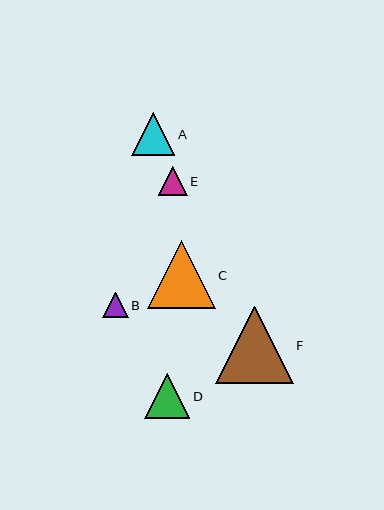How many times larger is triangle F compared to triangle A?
Triangle F is approximately 1.8 times the size of triangle A.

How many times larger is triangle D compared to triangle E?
Triangle D is approximately 1.6 times the size of triangle E.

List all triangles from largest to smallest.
From largest to smallest: F, C, D, A, E, B.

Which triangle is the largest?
Triangle F is the largest with a size of approximately 77 pixels.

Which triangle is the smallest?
Triangle B is the smallest with a size of approximately 25 pixels.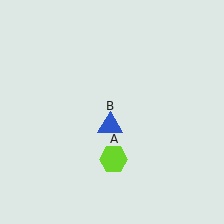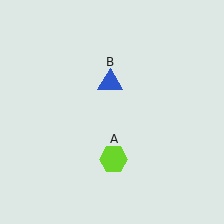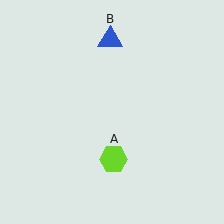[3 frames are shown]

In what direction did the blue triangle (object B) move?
The blue triangle (object B) moved up.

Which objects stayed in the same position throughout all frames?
Lime hexagon (object A) remained stationary.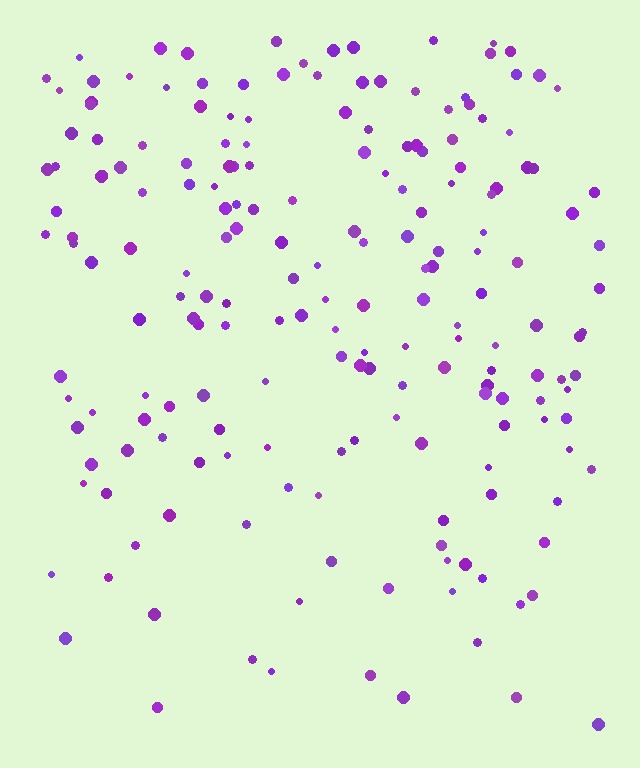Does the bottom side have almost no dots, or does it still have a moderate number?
Still a moderate number, just noticeably fewer than the top.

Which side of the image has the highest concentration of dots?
The top.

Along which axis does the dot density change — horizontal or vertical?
Vertical.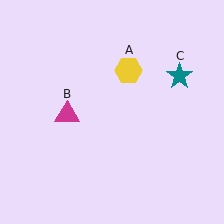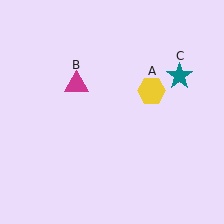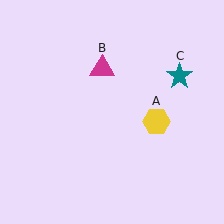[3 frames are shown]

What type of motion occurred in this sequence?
The yellow hexagon (object A), magenta triangle (object B) rotated clockwise around the center of the scene.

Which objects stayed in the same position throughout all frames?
Teal star (object C) remained stationary.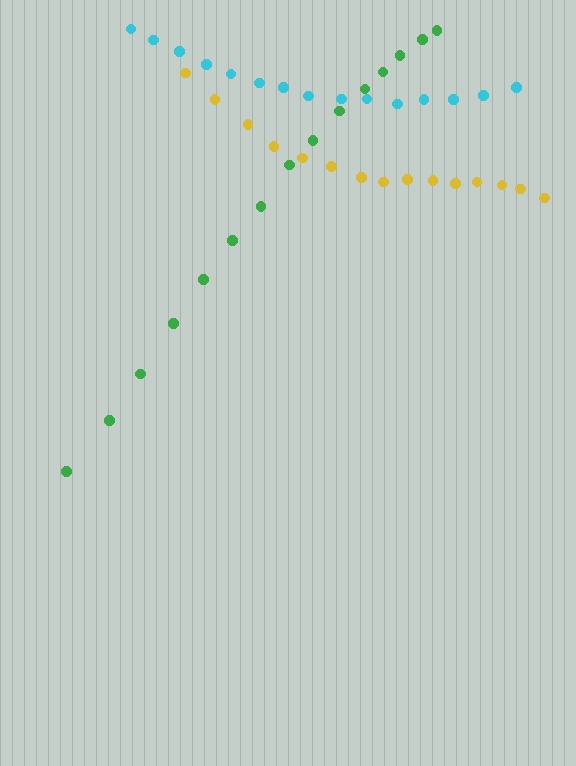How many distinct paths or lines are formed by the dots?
There are 3 distinct paths.